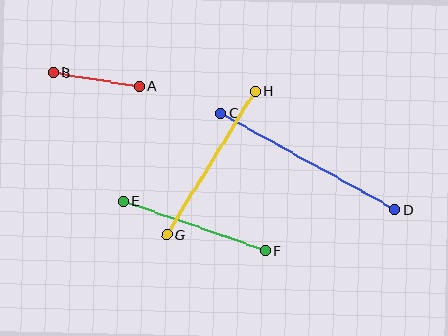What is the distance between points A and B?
The distance is approximately 87 pixels.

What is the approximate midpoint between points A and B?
The midpoint is at approximately (96, 80) pixels.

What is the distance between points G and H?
The distance is approximately 169 pixels.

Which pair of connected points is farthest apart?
Points C and D are farthest apart.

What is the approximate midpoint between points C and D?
The midpoint is at approximately (308, 161) pixels.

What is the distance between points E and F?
The distance is approximately 150 pixels.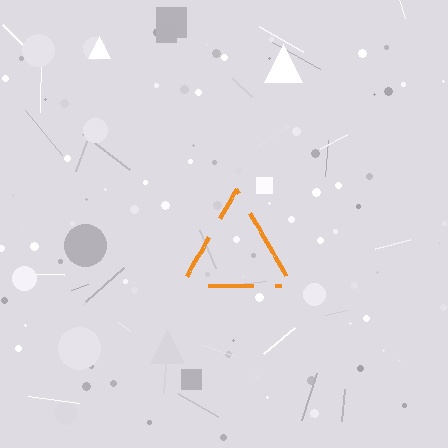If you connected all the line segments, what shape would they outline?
They would outline a triangle.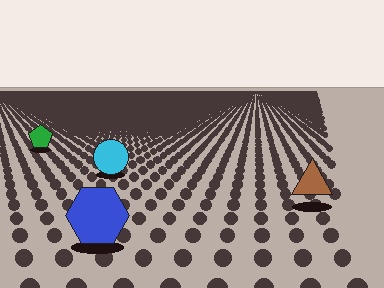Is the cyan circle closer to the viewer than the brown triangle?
No. The brown triangle is closer — you can tell from the texture gradient: the ground texture is coarser near it.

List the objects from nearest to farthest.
From nearest to farthest: the blue hexagon, the brown triangle, the cyan circle, the green pentagon.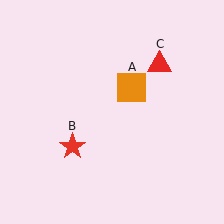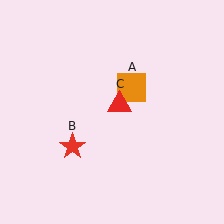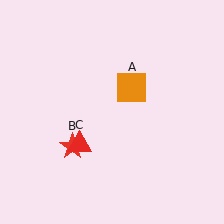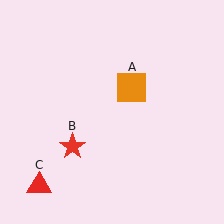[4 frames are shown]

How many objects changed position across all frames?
1 object changed position: red triangle (object C).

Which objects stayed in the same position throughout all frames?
Orange square (object A) and red star (object B) remained stationary.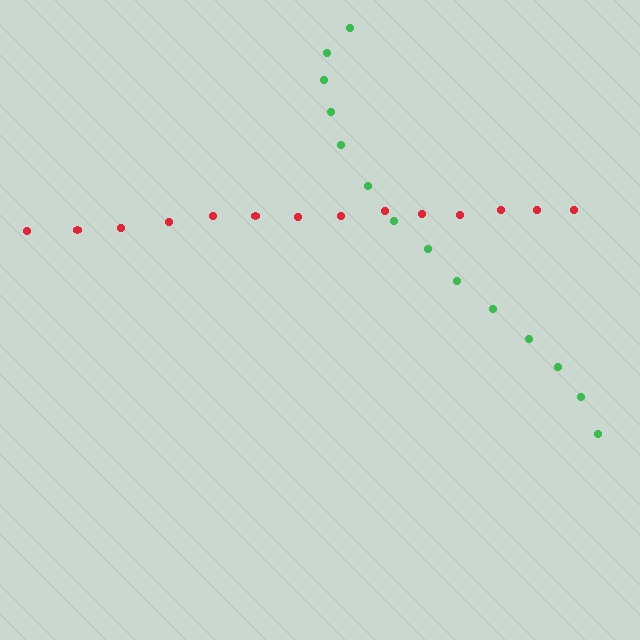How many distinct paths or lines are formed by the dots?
There are 2 distinct paths.